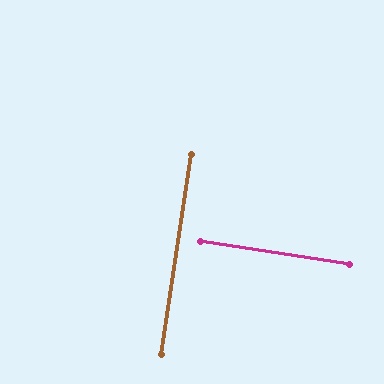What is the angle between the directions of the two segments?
Approximately 90 degrees.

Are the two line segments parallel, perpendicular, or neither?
Perpendicular — they meet at approximately 90°.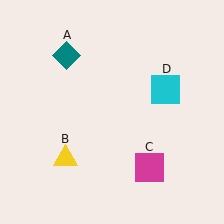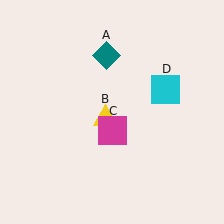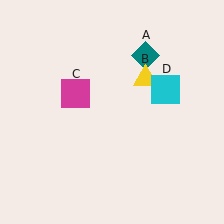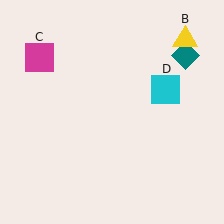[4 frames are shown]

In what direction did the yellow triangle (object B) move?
The yellow triangle (object B) moved up and to the right.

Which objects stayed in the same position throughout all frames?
Cyan square (object D) remained stationary.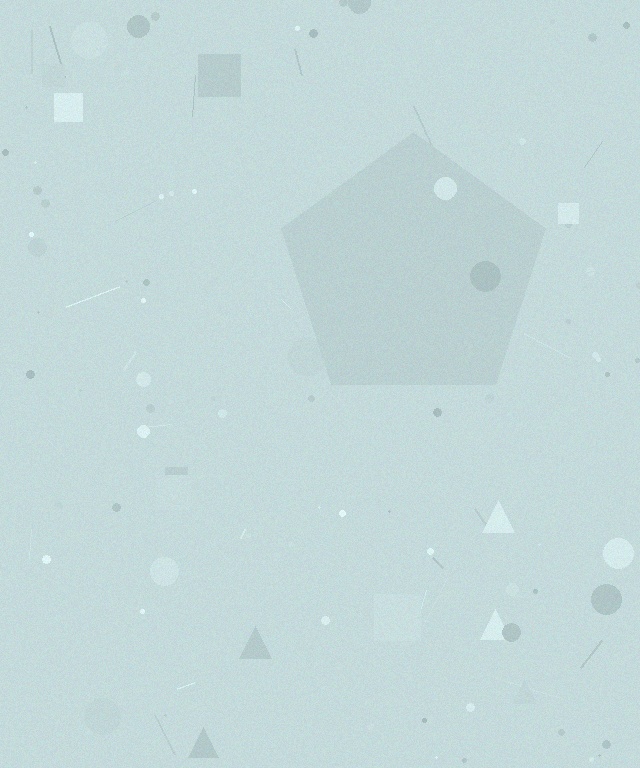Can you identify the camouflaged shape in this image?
The camouflaged shape is a pentagon.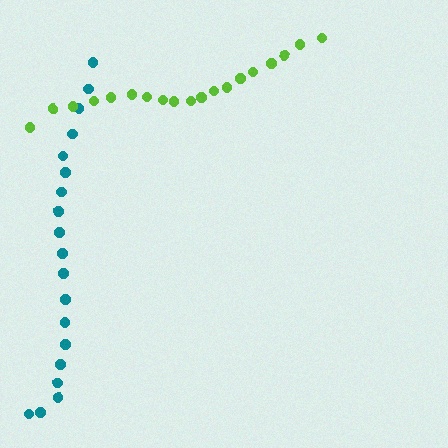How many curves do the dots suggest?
There are 2 distinct paths.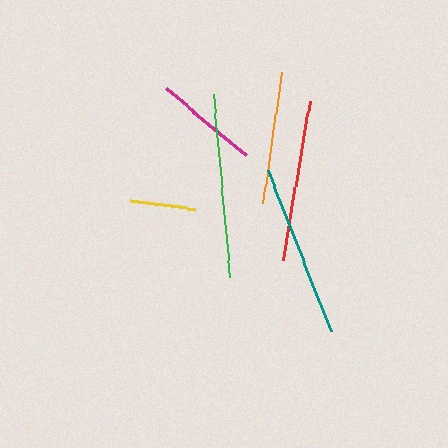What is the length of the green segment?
The green segment is approximately 184 pixels long.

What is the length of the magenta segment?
The magenta segment is approximately 105 pixels long.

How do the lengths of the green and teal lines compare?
The green and teal lines are approximately the same length.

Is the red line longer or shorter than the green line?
The green line is longer than the red line.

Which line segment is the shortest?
The yellow line is the shortest at approximately 66 pixels.